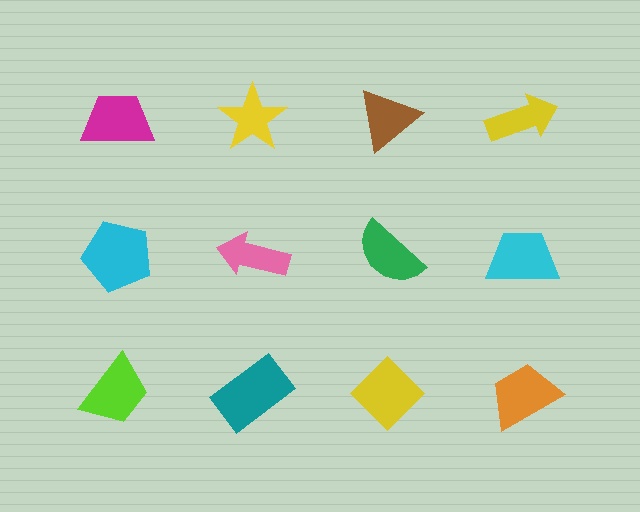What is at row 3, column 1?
A lime trapezoid.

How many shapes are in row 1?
4 shapes.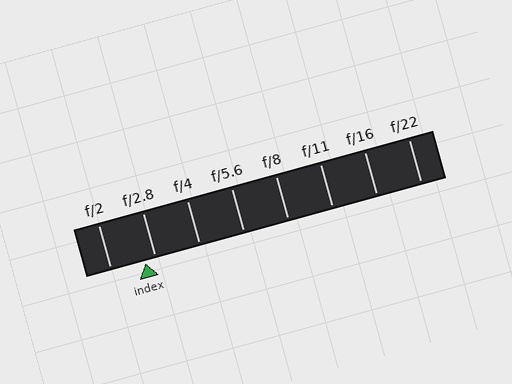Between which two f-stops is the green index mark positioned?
The index mark is between f/2 and f/2.8.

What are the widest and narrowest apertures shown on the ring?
The widest aperture shown is f/2 and the narrowest is f/22.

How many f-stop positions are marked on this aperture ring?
There are 8 f-stop positions marked.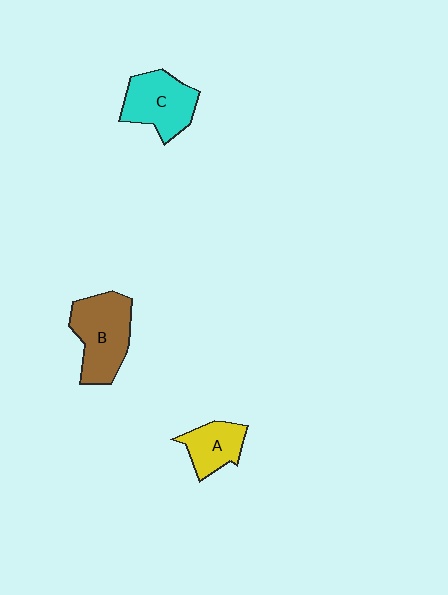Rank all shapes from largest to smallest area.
From largest to smallest: B (brown), C (cyan), A (yellow).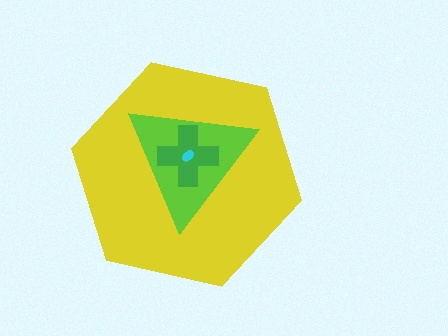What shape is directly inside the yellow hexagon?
The lime triangle.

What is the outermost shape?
The yellow hexagon.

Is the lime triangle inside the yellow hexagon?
Yes.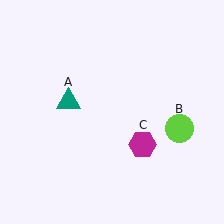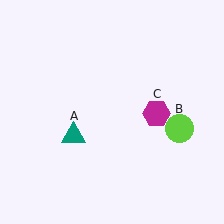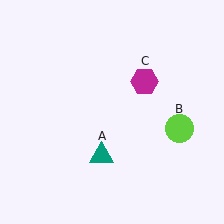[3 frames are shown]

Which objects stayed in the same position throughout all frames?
Lime circle (object B) remained stationary.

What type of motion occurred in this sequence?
The teal triangle (object A), magenta hexagon (object C) rotated counterclockwise around the center of the scene.